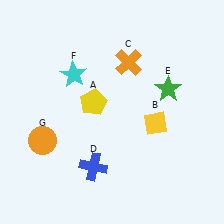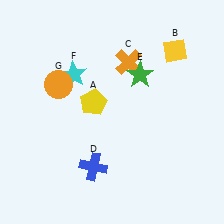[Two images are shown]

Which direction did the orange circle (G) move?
The orange circle (G) moved up.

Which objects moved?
The objects that moved are: the yellow diamond (B), the green star (E), the orange circle (G).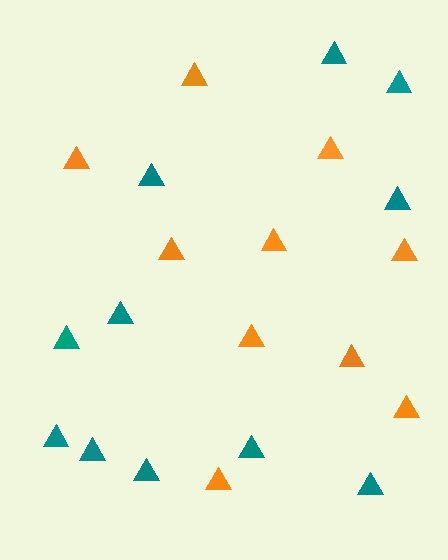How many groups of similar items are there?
There are 2 groups: one group of orange triangles (10) and one group of teal triangles (11).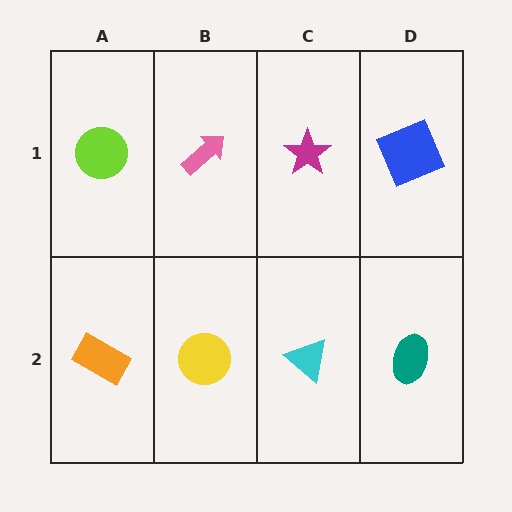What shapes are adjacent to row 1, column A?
An orange rectangle (row 2, column A), a pink arrow (row 1, column B).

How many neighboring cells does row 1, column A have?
2.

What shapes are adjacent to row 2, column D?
A blue square (row 1, column D), a cyan triangle (row 2, column C).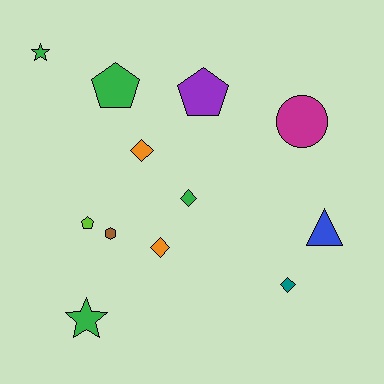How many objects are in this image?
There are 12 objects.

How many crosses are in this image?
There are no crosses.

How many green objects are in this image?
There are 4 green objects.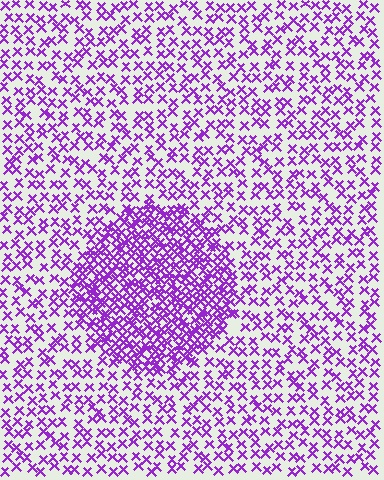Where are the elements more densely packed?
The elements are more densely packed inside the circle boundary.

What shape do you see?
I see a circle.